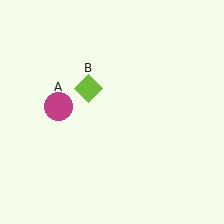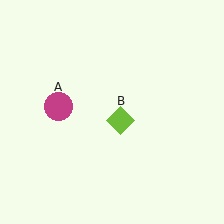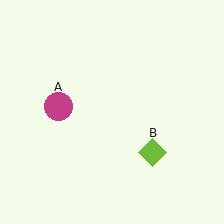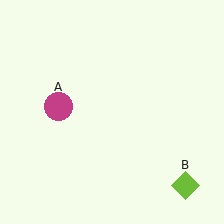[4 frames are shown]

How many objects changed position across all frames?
1 object changed position: lime diamond (object B).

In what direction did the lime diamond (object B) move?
The lime diamond (object B) moved down and to the right.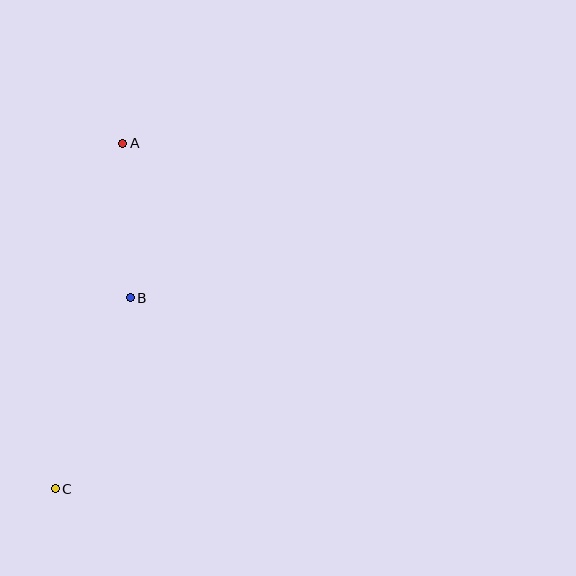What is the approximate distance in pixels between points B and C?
The distance between B and C is approximately 205 pixels.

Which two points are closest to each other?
Points A and B are closest to each other.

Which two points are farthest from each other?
Points A and C are farthest from each other.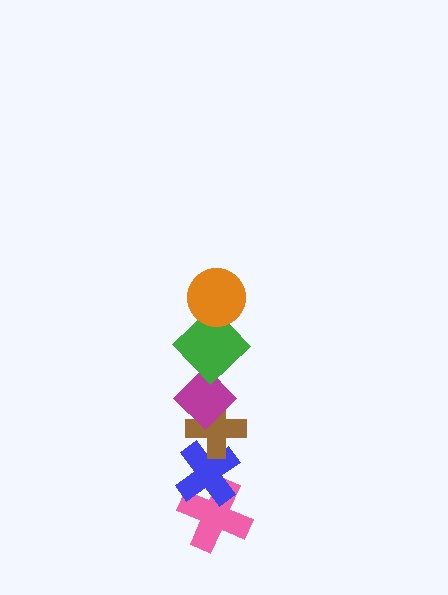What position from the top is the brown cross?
The brown cross is 4th from the top.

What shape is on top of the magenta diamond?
The green diamond is on top of the magenta diamond.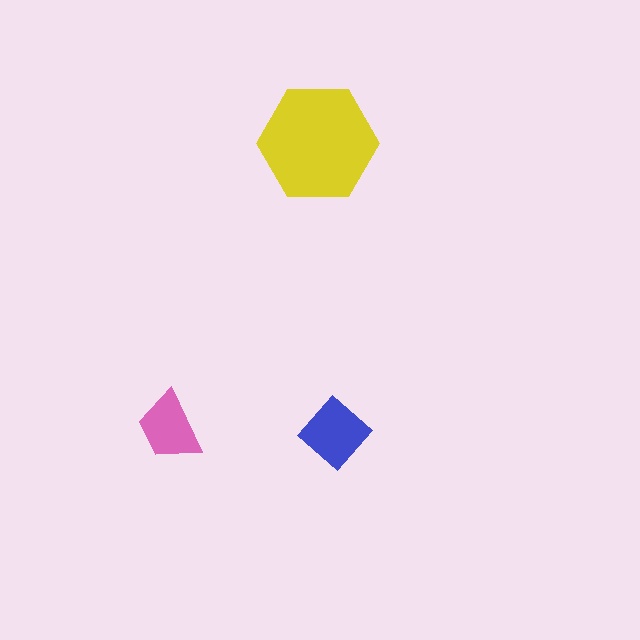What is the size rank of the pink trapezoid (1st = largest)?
3rd.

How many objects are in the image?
There are 3 objects in the image.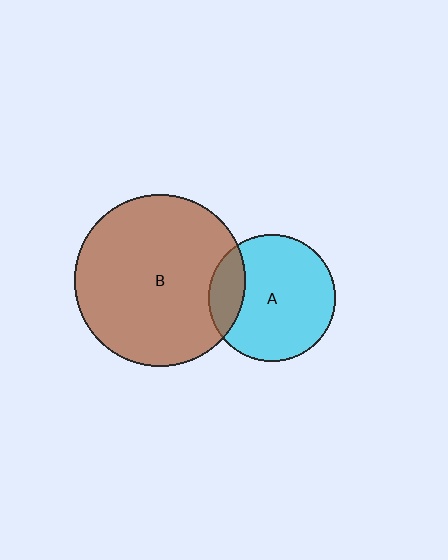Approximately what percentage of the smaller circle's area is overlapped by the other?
Approximately 20%.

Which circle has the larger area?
Circle B (brown).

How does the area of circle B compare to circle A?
Approximately 1.8 times.